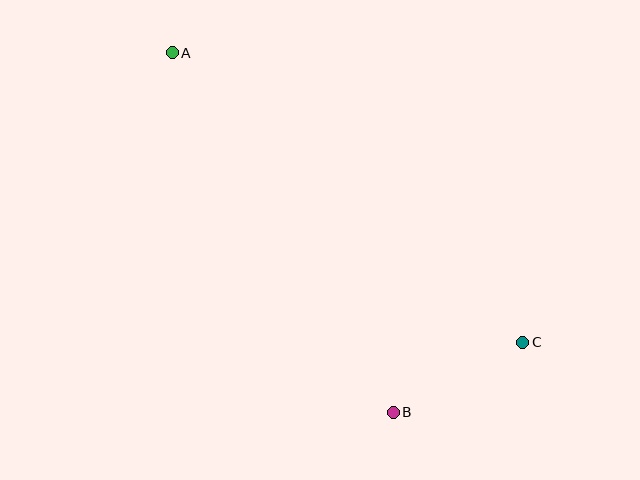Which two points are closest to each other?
Points B and C are closest to each other.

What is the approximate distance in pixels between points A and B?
The distance between A and B is approximately 422 pixels.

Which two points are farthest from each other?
Points A and C are farthest from each other.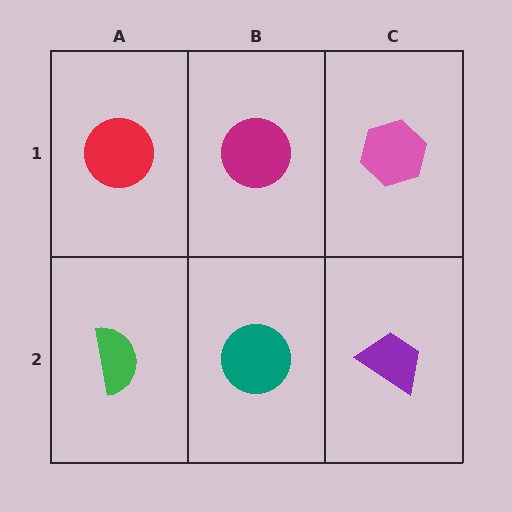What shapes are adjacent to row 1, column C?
A purple trapezoid (row 2, column C), a magenta circle (row 1, column B).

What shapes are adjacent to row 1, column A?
A green semicircle (row 2, column A), a magenta circle (row 1, column B).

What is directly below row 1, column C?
A purple trapezoid.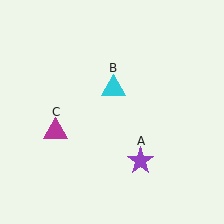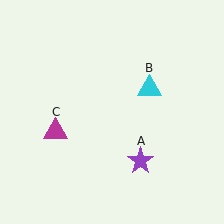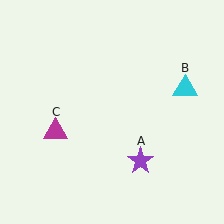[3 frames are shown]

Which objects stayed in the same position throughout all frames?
Purple star (object A) and magenta triangle (object C) remained stationary.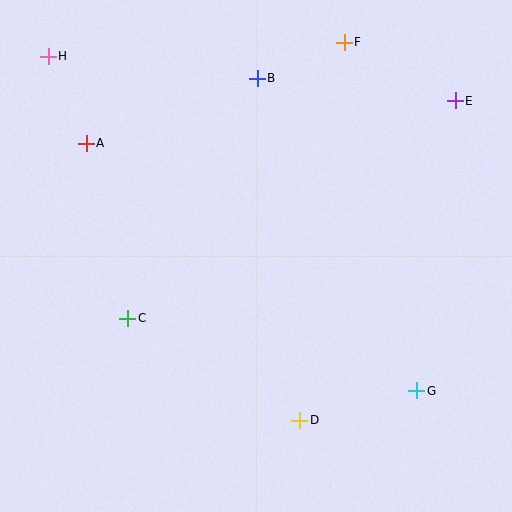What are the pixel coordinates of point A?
Point A is at (86, 143).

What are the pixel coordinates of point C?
Point C is at (128, 318).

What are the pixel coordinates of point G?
Point G is at (417, 391).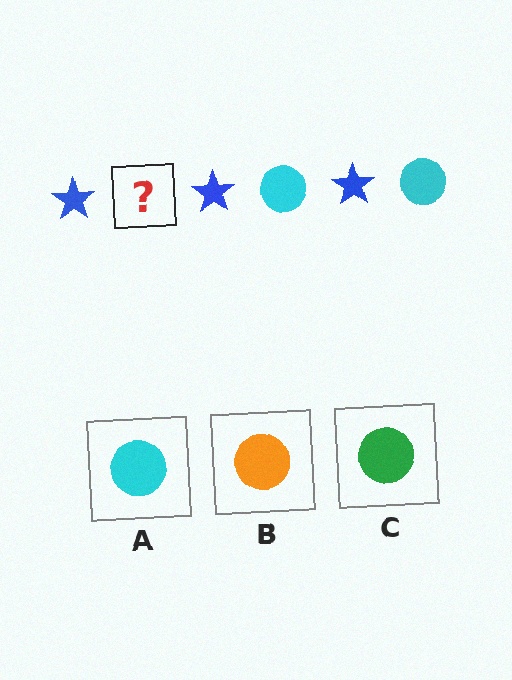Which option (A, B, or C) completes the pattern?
A.